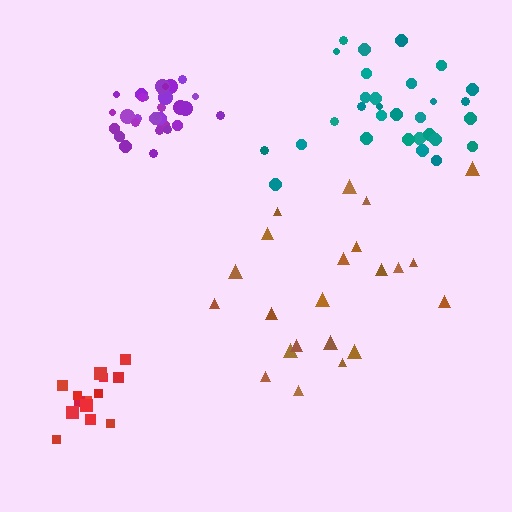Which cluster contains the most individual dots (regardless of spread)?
Purple (30).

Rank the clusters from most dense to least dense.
purple, red, teal, brown.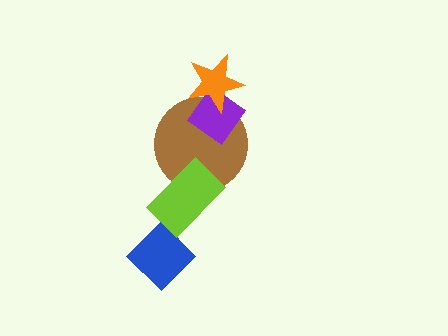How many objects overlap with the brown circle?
3 objects overlap with the brown circle.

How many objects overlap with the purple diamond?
2 objects overlap with the purple diamond.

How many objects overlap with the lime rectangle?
1 object overlaps with the lime rectangle.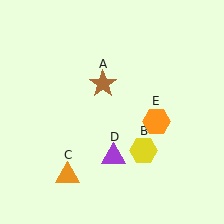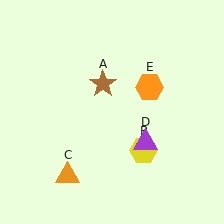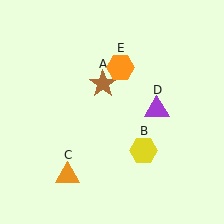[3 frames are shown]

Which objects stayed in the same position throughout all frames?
Brown star (object A) and yellow hexagon (object B) and orange triangle (object C) remained stationary.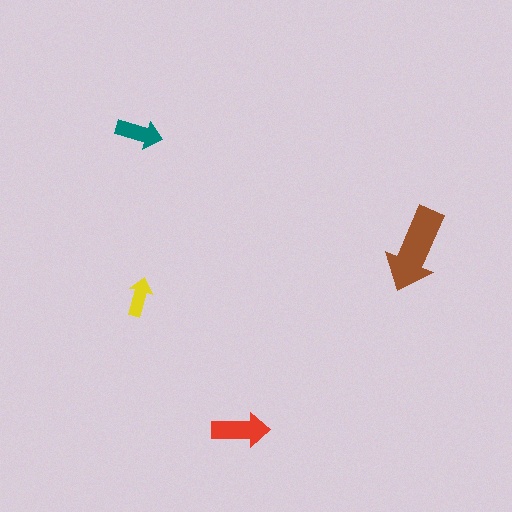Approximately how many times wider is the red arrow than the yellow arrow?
About 1.5 times wider.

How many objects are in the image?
There are 4 objects in the image.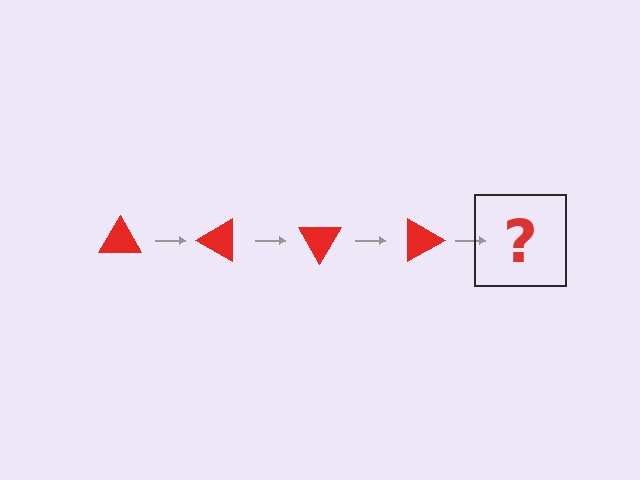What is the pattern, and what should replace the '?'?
The pattern is that the triangle rotates 30 degrees each step. The '?' should be a red triangle rotated 120 degrees.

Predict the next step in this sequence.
The next step is a red triangle rotated 120 degrees.